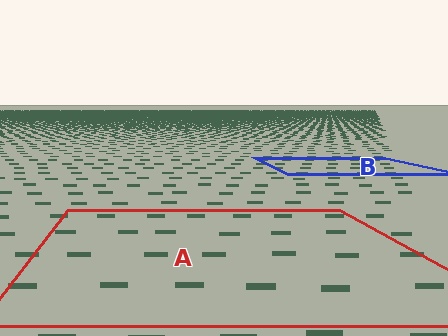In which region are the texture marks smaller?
The texture marks are smaller in region B, because it is farther away.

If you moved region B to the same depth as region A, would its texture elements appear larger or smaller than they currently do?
They would appear larger. At a closer depth, the same texture elements are projected at a bigger on-screen size.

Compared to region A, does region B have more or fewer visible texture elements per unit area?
Region B has more texture elements per unit area — they are packed more densely because it is farther away.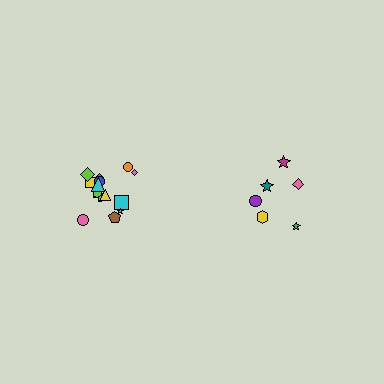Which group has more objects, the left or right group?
The left group.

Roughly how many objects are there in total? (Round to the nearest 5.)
Roughly 20 objects in total.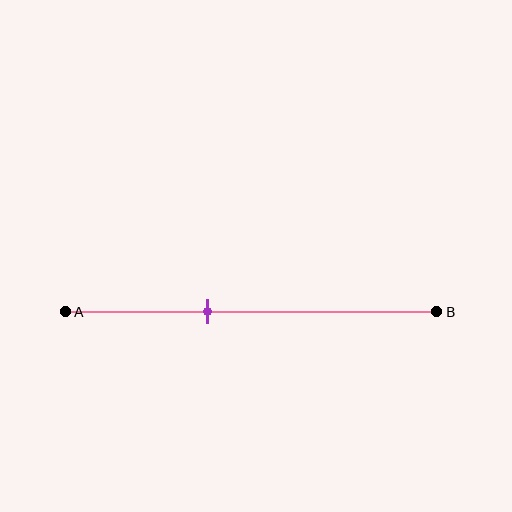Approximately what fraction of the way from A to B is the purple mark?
The purple mark is approximately 40% of the way from A to B.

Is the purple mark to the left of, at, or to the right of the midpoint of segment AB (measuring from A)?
The purple mark is to the left of the midpoint of segment AB.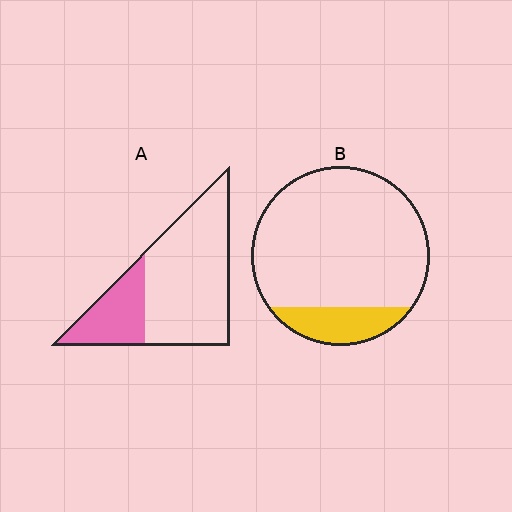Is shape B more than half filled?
No.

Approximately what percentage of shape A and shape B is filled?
A is approximately 30% and B is approximately 15%.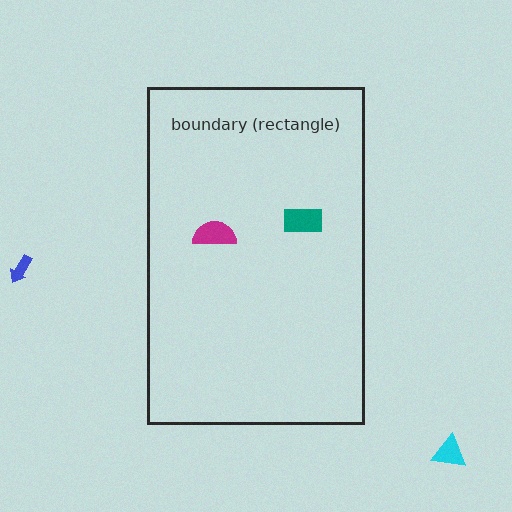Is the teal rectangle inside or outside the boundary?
Inside.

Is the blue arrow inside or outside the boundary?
Outside.